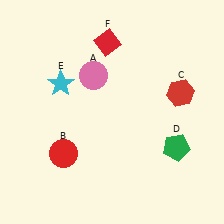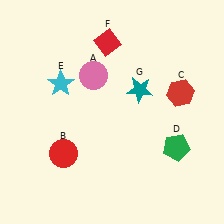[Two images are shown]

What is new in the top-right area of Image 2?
A teal star (G) was added in the top-right area of Image 2.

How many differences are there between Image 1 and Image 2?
There is 1 difference between the two images.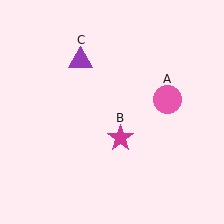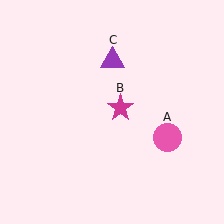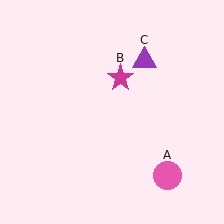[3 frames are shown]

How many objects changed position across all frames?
3 objects changed position: pink circle (object A), magenta star (object B), purple triangle (object C).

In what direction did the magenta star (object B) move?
The magenta star (object B) moved up.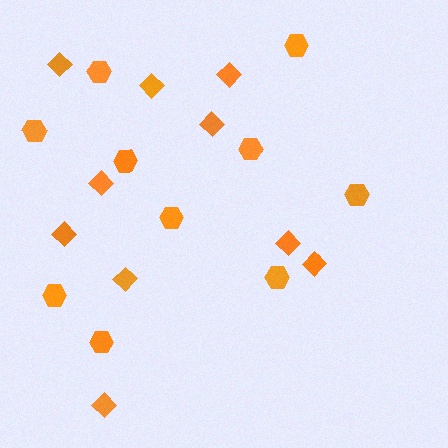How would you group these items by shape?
There are 2 groups: one group of diamonds (10) and one group of hexagons (10).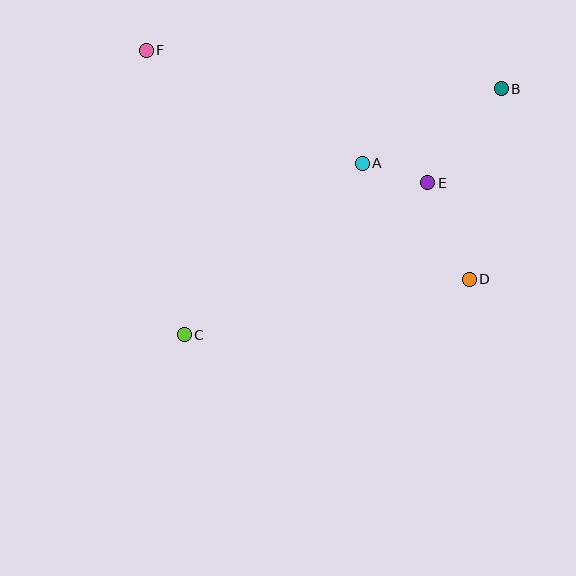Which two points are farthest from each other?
Points B and C are farthest from each other.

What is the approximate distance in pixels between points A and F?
The distance between A and F is approximately 244 pixels.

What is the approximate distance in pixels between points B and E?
The distance between B and E is approximately 120 pixels.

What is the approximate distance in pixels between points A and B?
The distance between A and B is approximately 158 pixels.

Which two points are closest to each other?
Points A and E are closest to each other.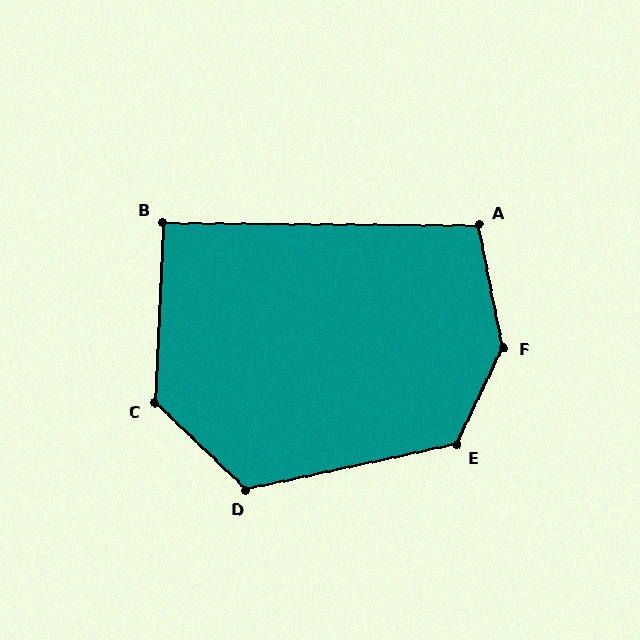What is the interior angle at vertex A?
Approximately 102 degrees (obtuse).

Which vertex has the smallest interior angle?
B, at approximately 92 degrees.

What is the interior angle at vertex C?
Approximately 131 degrees (obtuse).